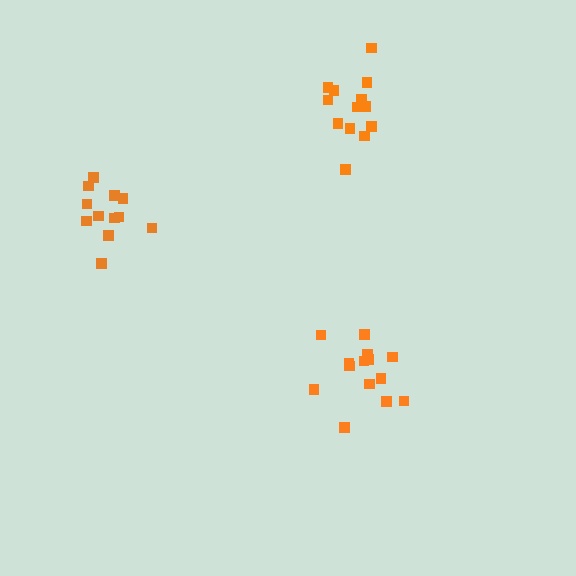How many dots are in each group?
Group 1: 14 dots, Group 2: 13 dots, Group 3: 12 dots (39 total).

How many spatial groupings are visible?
There are 3 spatial groupings.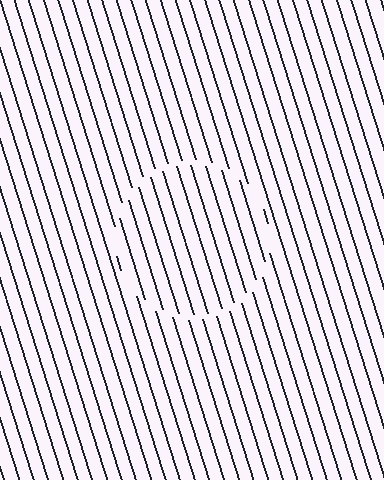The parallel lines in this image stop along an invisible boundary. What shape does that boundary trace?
An illusory circle. The interior of the shape contains the same grating, shifted by half a period — the contour is defined by the phase discontinuity where line-ends from the inner and outer gratings abut.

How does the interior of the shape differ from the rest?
The interior of the shape contains the same grating, shifted by half a period — the contour is defined by the phase discontinuity where line-ends from the inner and outer gratings abut.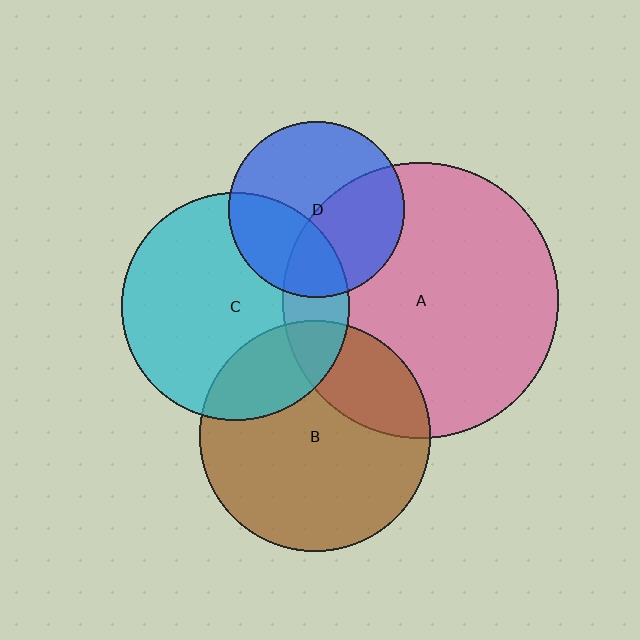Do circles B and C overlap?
Yes.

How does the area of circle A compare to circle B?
Approximately 1.4 times.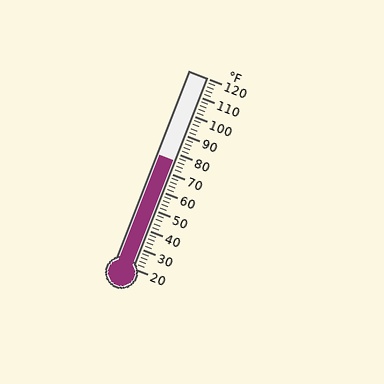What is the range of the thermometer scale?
The thermometer scale ranges from 20°F to 120°F.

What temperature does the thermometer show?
The thermometer shows approximately 76°F.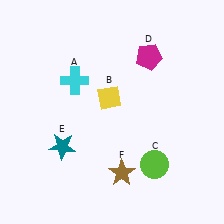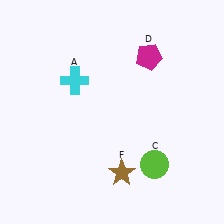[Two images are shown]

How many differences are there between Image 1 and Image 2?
There are 2 differences between the two images.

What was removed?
The teal star (E), the yellow diamond (B) were removed in Image 2.